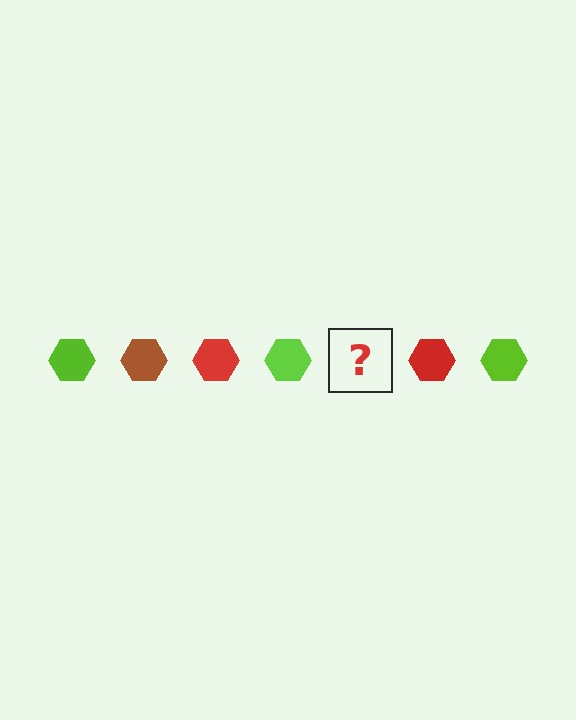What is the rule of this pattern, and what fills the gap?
The rule is that the pattern cycles through lime, brown, red hexagons. The gap should be filled with a brown hexagon.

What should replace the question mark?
The question mark should be replaced with a brown hexagon.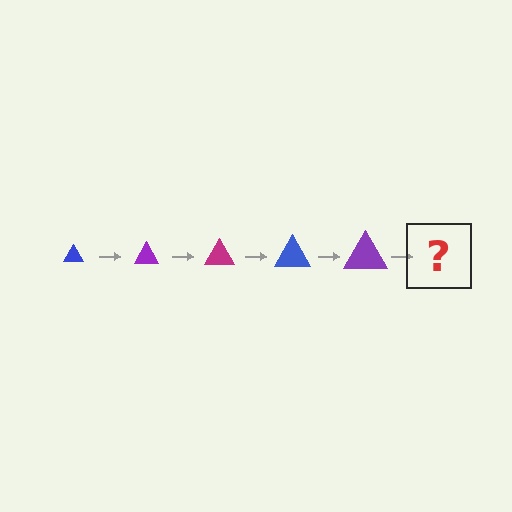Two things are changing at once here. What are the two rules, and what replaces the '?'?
The two rules are that the triangle grows larger each step and the color cycles through blue, purple, and magenta. The '?' should be a magenta triangle, larger than the previous one.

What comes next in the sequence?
The next element should be a magenta triangle, larger than the previous one.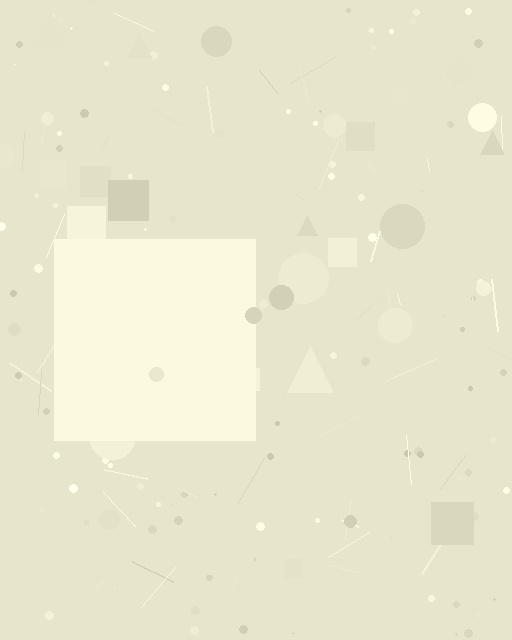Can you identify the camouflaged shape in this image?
The camouflaged shape is a square.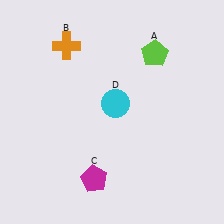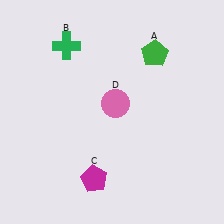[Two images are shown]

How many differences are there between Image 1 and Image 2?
There are 3 differences between the two images.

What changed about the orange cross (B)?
In Image 1, B is orange. In Image 2, it changed to green.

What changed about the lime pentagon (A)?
In Image 1, A is lime. In Image 2, it changed to green.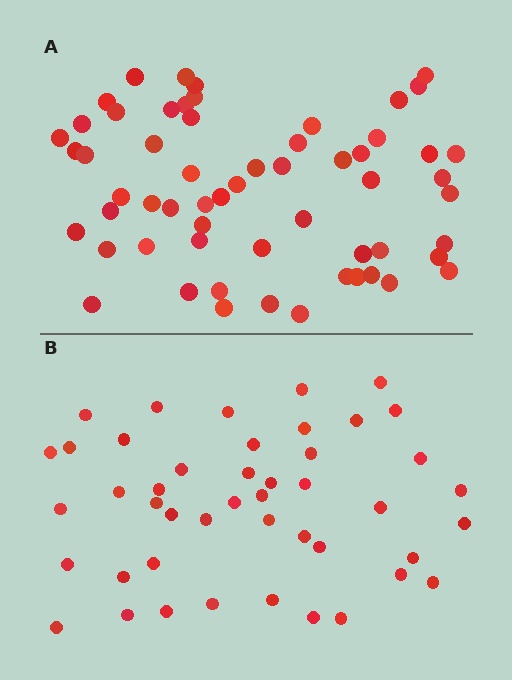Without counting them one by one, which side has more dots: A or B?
Region A (the top region) has more dots.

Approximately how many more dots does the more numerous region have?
Region A has approximately 15 more dots than region B.